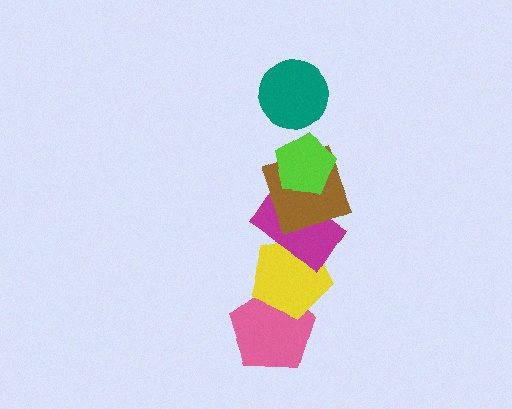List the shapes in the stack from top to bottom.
From top to bottom: the teal circle, the lime pentagon, the brown square, the magenta rectangle, the yellow pentagon, the pink pentagon.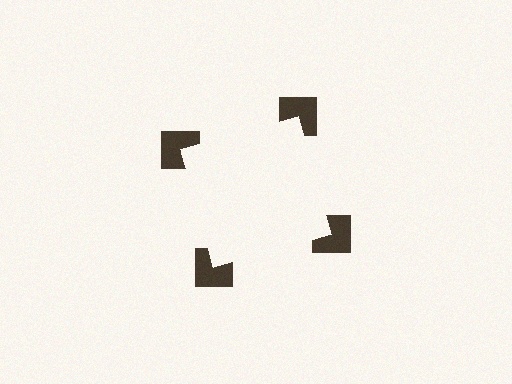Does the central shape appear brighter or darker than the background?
It typically appears slightly brighter than the background, even though no actual brightness change is drawn.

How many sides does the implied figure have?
4 sides.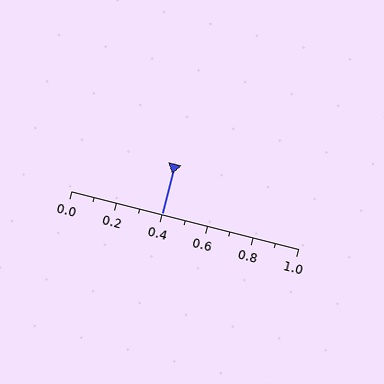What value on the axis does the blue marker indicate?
The marker indicates approximately 0.4.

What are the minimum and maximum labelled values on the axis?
The axis runs from 0.0 to 1.0.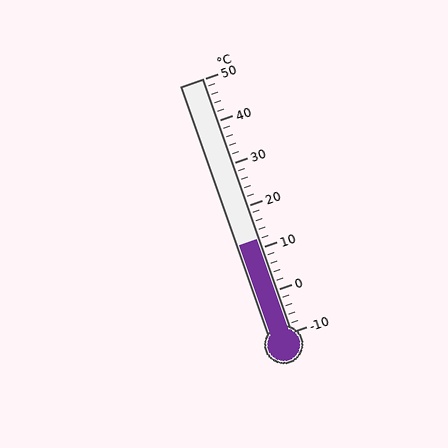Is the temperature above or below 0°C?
The temperature is above 0°C.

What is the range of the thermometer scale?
The thermometer scale ranges from -10°C to 50°C.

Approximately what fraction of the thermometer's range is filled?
The thermometer is filled to approximately 35% of its range.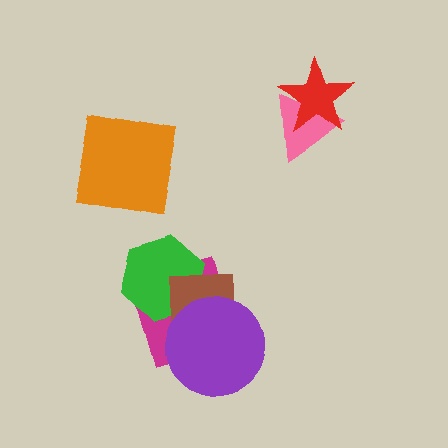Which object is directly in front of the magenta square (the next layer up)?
The green hexagon is directly in front of the magenta square.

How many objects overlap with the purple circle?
2 objects overlap with the purple circle.